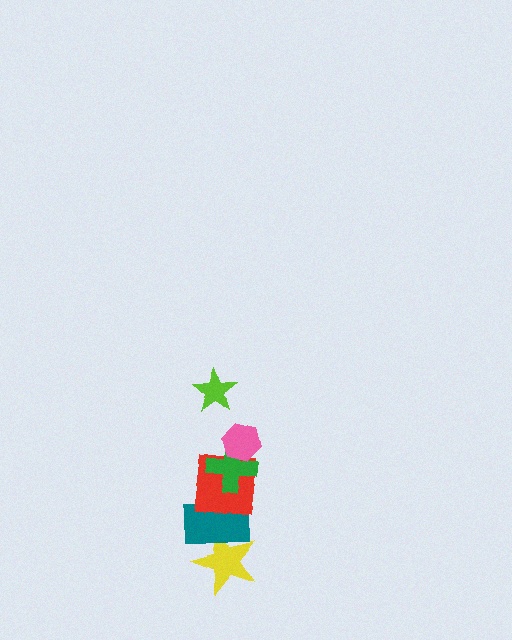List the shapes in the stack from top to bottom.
From top to bottom: the lime star, the pink hexagon, the green cross, the red square, the teal rectangle, the yellow star.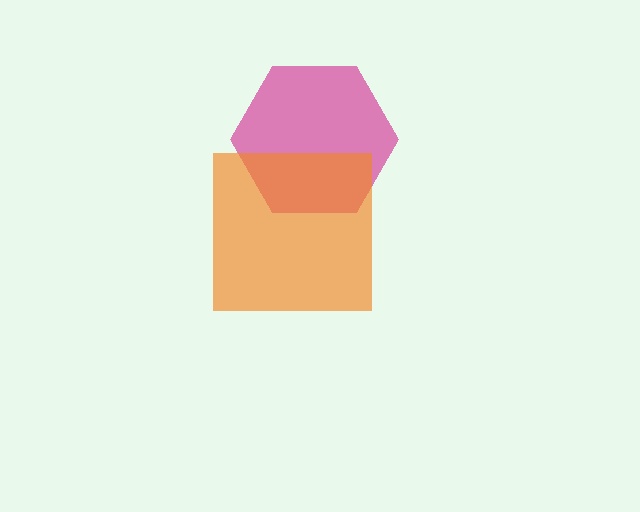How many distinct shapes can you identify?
There are 2 distinct shapes: a magenta hexagon, an orange square.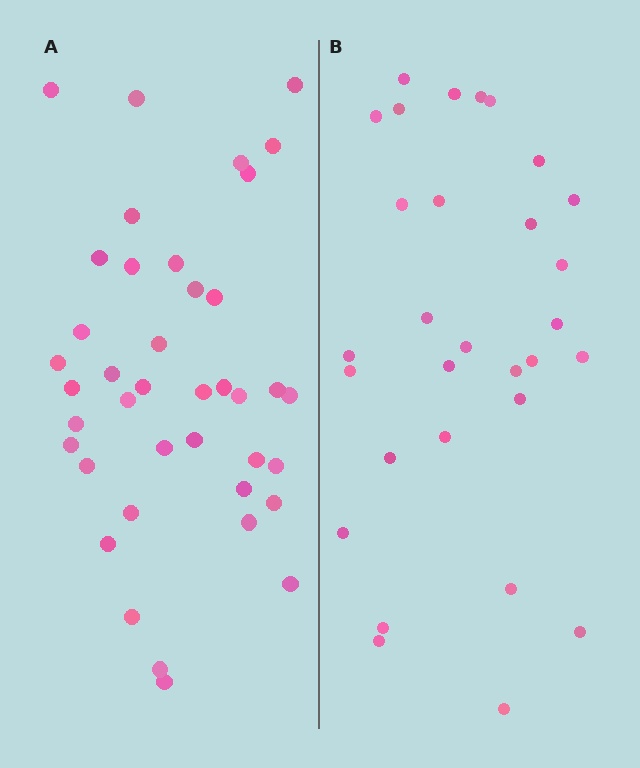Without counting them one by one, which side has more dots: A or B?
Region A (the left region) has more dots.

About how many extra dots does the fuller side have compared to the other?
Region A has roughly 10 or so more dots than region B.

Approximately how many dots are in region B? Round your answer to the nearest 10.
About 30 dots.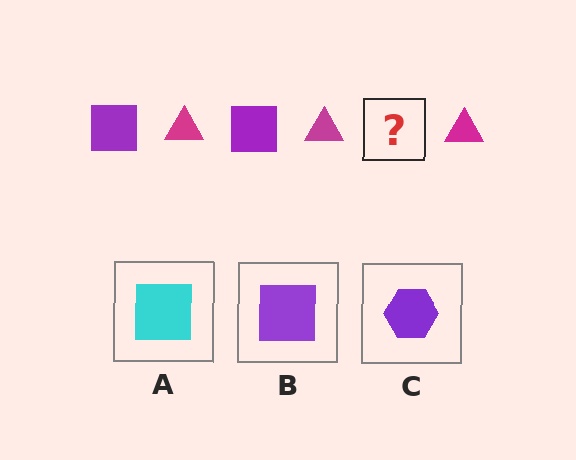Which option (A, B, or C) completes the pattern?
B.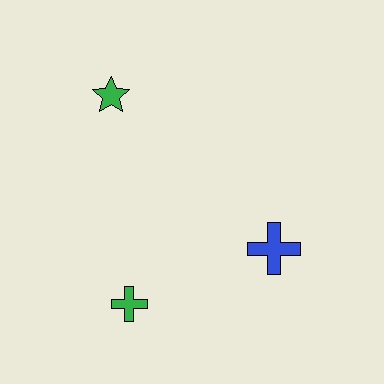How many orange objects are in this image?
There are no orange objects.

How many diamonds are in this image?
There are no diamonds.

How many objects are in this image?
There are 3 objects.